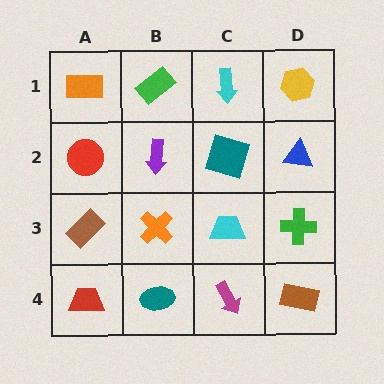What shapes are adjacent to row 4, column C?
A cyan trapezoid (row 3, column C), a teal ellipse (row 4, column B), a brown rectangle (row 4, column D).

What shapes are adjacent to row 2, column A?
An orange rectangle (row 1, column A), a brown rectangle (row 3, column A), a purple arrow (row 2, column B).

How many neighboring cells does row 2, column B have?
4.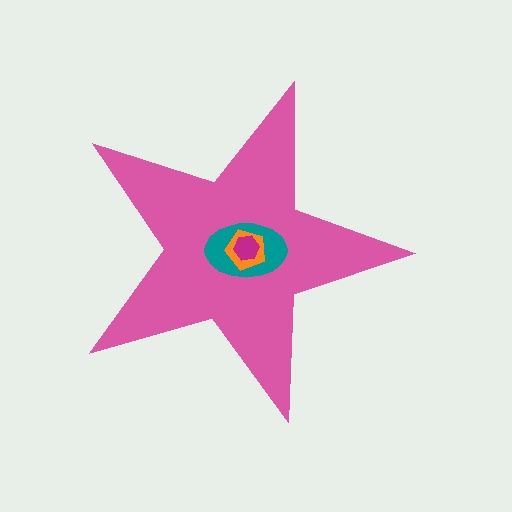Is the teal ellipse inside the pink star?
Yes.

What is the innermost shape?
The magenta hexagon.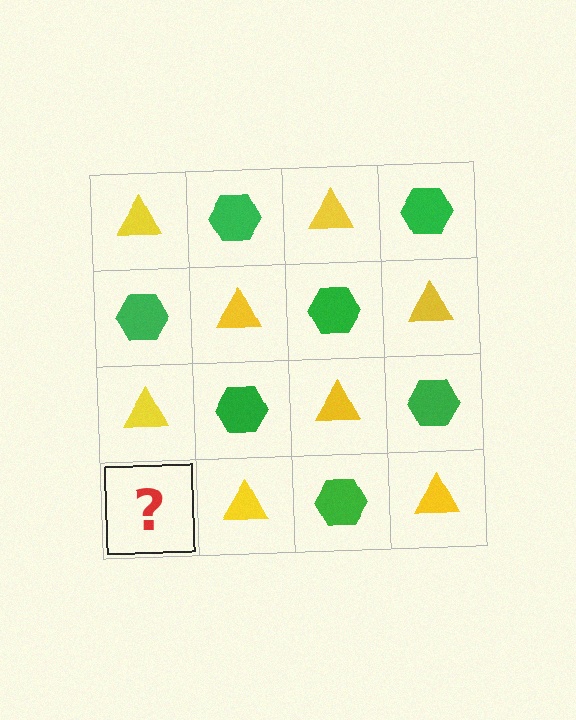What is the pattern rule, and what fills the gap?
The rule is that it alternates yellow triangle and green hexagon in a checkerboard pattern. The gap should be filled with a green hexagon.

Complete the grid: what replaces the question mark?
The question mark should be replaced with a green hexagon.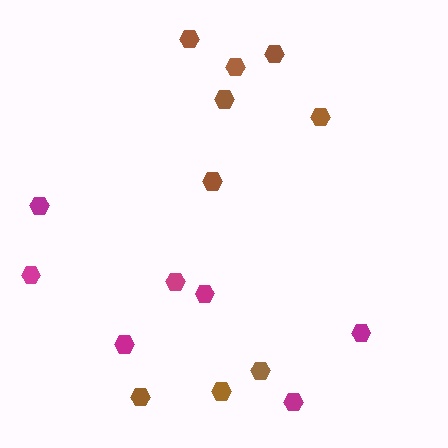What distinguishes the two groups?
There are 2 groups: one group of magenta hexagons (7) and one group of brown hexagons (9).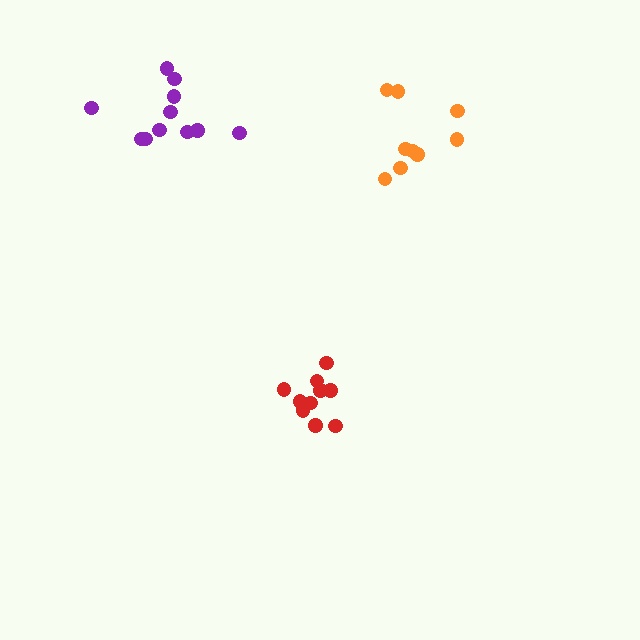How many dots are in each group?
Group 1: 11 dots, Group 2: 9 dots, Group 3: 10 dots (30 total).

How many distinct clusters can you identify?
There are 3 distinct clusters.